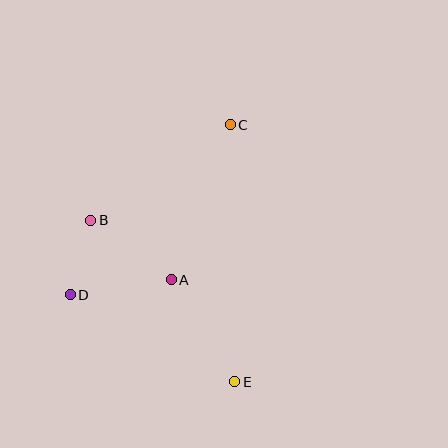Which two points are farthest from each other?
Points C and E are farthest from each other.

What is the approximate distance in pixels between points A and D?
The distance between A and D is approximately 102 pixels.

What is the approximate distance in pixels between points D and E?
The distance between D and E is approximately 186 pixels.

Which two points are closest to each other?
Points B and D are closest to each other.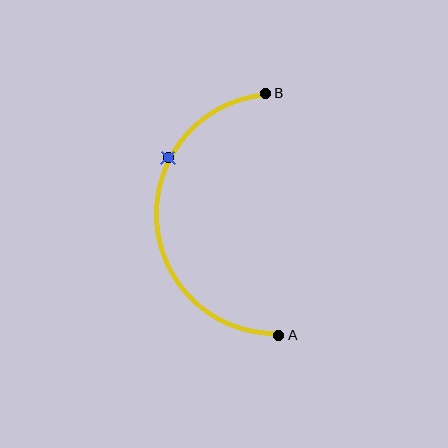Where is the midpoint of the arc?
The arc midpoint is the point on the curve farthest from the straight line joining A and B. It sits to the left of that line.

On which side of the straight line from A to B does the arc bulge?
The arc bulges to the left of the straight line connecting A and B.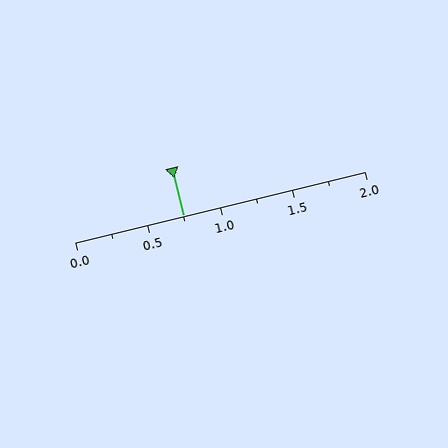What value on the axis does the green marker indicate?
The marker indicates approximately 0.75.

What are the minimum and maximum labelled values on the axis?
The axis runs from 0.0 to 2.0.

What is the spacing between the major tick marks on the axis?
The major ticks are spaced 0.5 apart.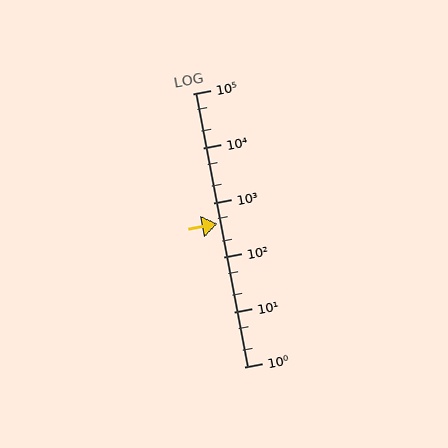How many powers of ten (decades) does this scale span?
The scale spans 5 decades, from 1 to 100000.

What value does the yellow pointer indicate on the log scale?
The pointer indicates approximately 420.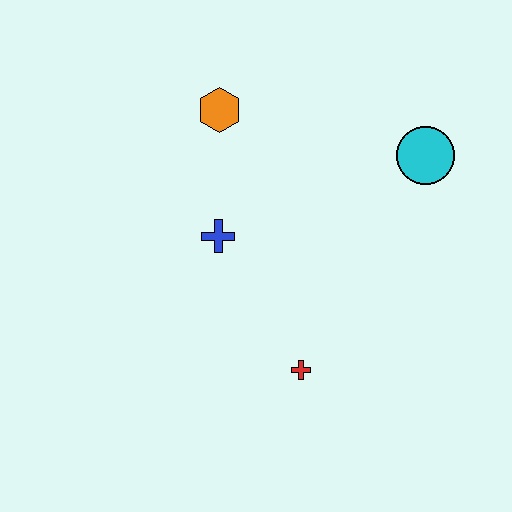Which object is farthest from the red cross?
The orange hexagon is farthest from the red cross.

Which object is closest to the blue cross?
The orange hexagon is closest to the blue cross.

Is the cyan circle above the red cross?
Yes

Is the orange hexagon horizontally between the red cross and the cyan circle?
No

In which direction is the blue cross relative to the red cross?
The blue cross is above the red cross.